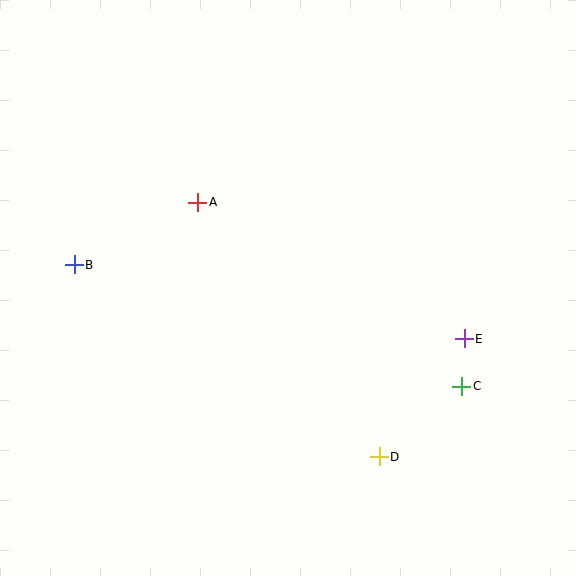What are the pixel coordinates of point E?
Point E is at (464, 339).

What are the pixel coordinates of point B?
Point B is at (74, 265).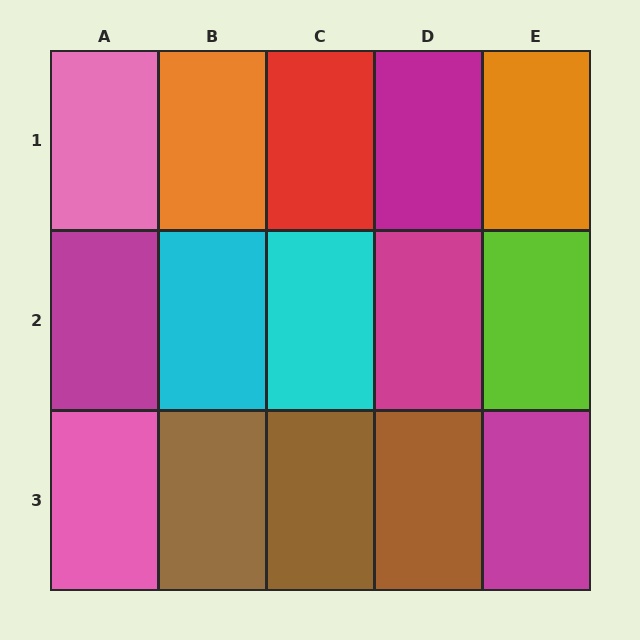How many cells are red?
1 cell is red.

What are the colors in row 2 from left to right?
Magenta, cyan, cyan, magenta, lime.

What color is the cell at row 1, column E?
Orange.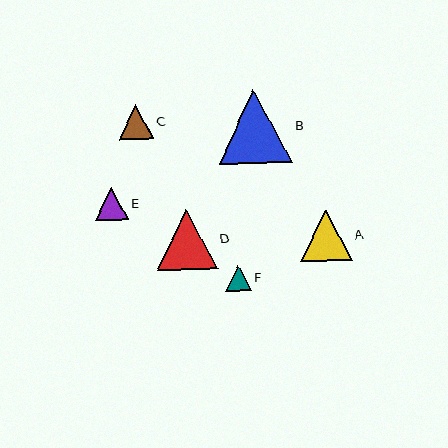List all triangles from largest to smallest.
From largest to smallest: B, D, A, C, E, F.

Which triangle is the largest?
Triangle B is the largest with a size of approximately 73 pixels.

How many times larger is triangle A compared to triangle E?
Triangle A is approximately 1.5 times the size of triangle E.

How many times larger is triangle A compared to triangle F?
Triangle A is approximately 2.0 times the size of triangle F.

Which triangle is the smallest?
Triangle F is the smallest with a size of approximately 26 pixels.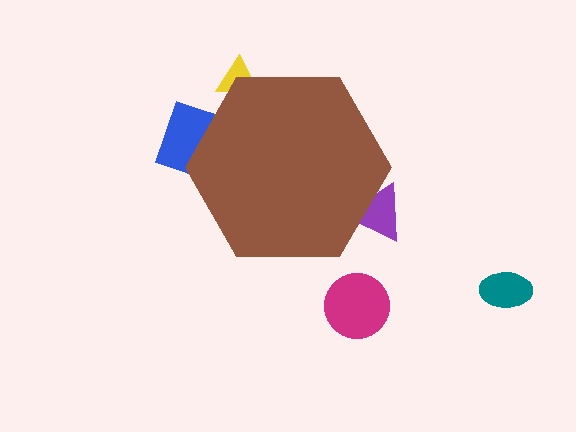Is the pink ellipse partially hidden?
Yes, the pink ellipse is partially hidden behind the brown hexagon.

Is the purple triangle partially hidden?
Yes, the purple triangle is partially hidden behind the brown hexagon.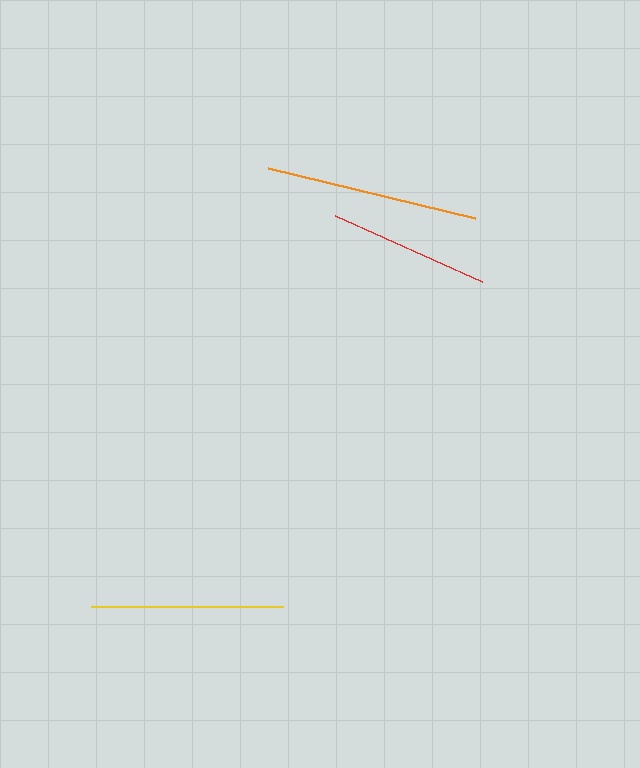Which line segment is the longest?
The orange line is the longest at approximately 213 pixels.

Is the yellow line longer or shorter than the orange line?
The orange line is longer than the yellow line.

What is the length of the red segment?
The red segment is approximately 161 pixels long.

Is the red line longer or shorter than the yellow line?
The yellow line is longer than the red line.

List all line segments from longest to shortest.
From longest to shortest: orange, yellow, red.